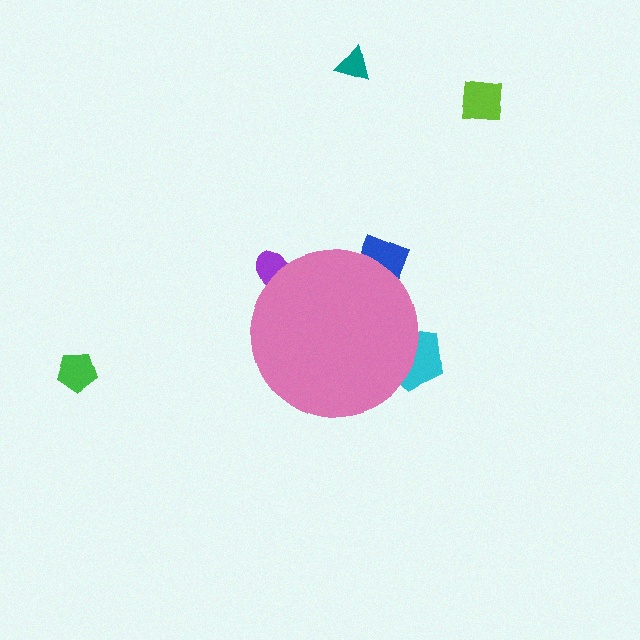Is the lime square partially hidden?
No, the lime square is fully visible.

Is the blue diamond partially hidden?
Yes, the blue diamond is partially hidden behind the pink circle.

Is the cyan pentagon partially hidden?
Yes, the cyan pentagon is partially hidden behind the pink circle.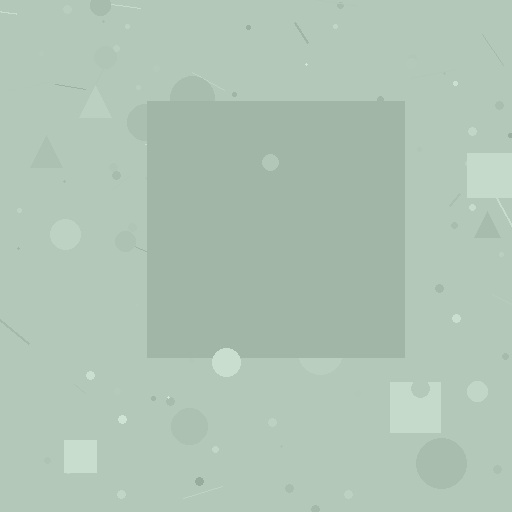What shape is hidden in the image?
A square is hidden in the image.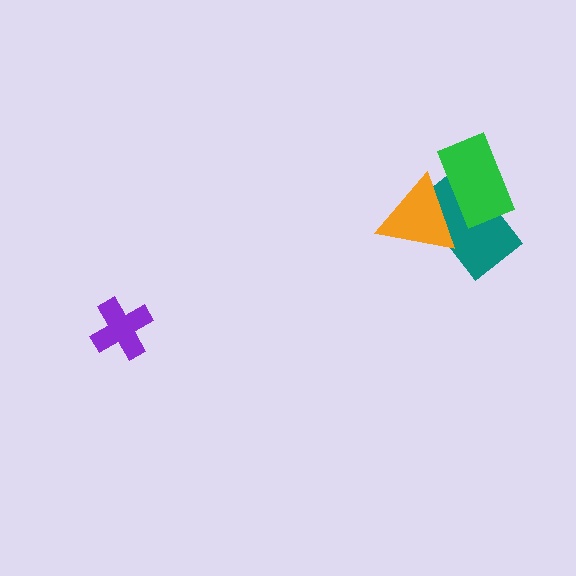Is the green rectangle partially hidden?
No, no other shape covers it.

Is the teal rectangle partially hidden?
Yes, it is partially covered by another shape.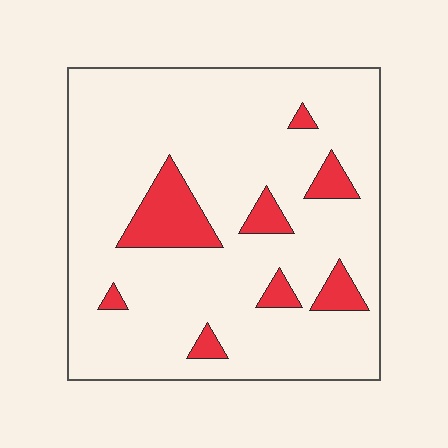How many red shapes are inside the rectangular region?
8.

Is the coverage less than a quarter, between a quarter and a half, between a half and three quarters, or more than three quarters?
Less than a quarter.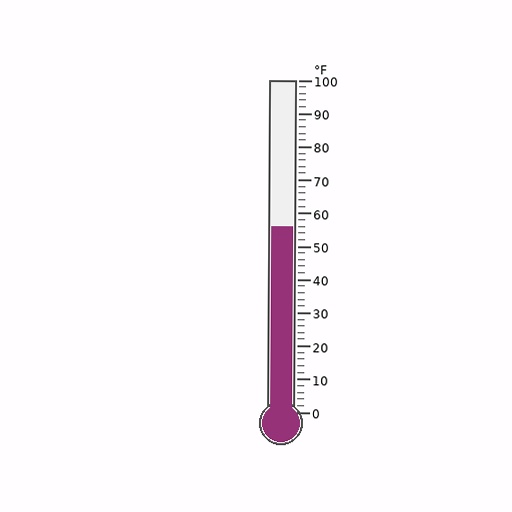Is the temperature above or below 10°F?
The temperature is above 10°F.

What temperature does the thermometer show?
The thermometer shows approximately 56°F.